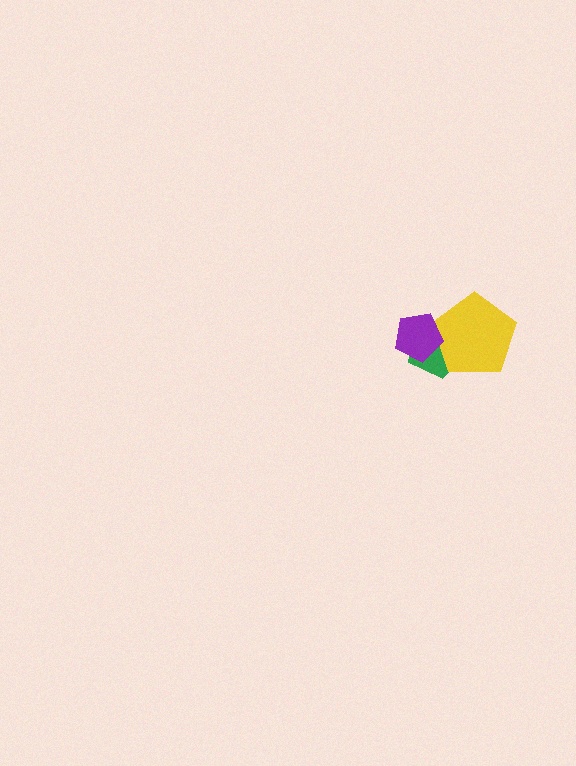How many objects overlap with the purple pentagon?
2 objects overlap with the purple pentagon.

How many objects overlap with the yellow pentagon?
2 objects overlap with the yellow pentagon.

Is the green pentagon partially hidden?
Yes, it is partially covered by another shape.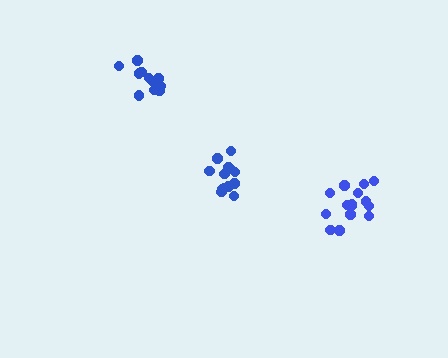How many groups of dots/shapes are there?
There are 3 groups.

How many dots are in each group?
Group 1: 15 dots, Group 2: 13 dots, Group 3: 11 dots (39 total).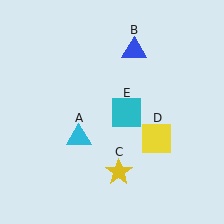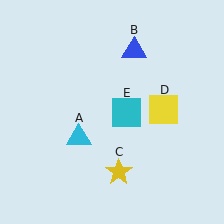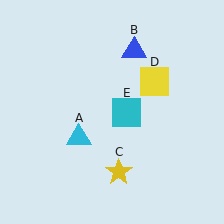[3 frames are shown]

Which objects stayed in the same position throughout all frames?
Cyan triangle (object A) and blue triangle (object B) and yellow star (object C) and cyan square (object E) remained stationary.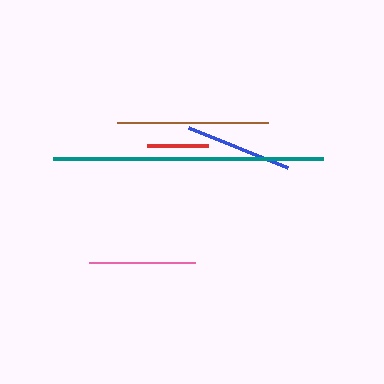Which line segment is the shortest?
The red line is the shortest at approximately 62 pixels.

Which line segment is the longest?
The teal line is the longest at approximately 270 pixels.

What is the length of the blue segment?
The blue segment is approximately 106 pixels long.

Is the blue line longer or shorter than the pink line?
The blue line is longer than the pink line.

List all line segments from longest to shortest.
From longest to shortest: teal, brown, blue, pink, red.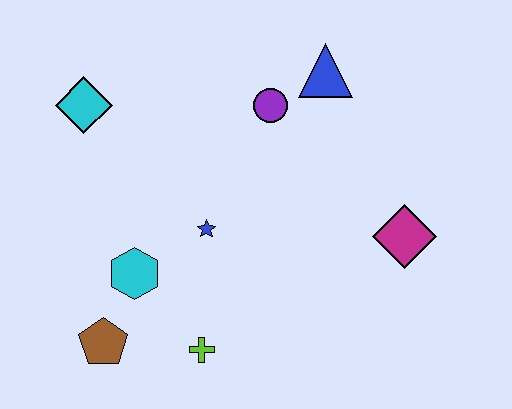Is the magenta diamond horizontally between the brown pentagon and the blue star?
No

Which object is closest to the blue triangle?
The purple circle is closest to the blue triangle.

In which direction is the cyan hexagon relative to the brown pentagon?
The cyan hexagon is above the brown pentagon.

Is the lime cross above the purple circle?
No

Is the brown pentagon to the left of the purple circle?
Yes